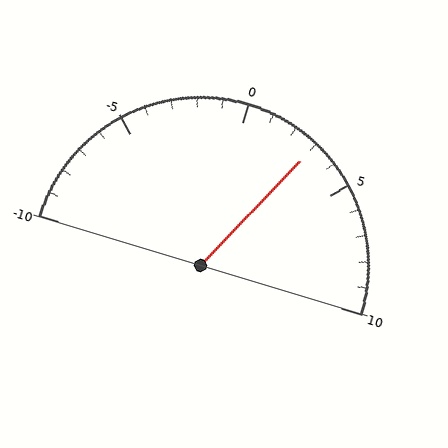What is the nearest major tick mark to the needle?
The nearest major tick mark is 5.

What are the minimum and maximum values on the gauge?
The gauge ranges from -10 to 10.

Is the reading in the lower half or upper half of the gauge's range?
The reading is in the upper half of the range (-10 to 10).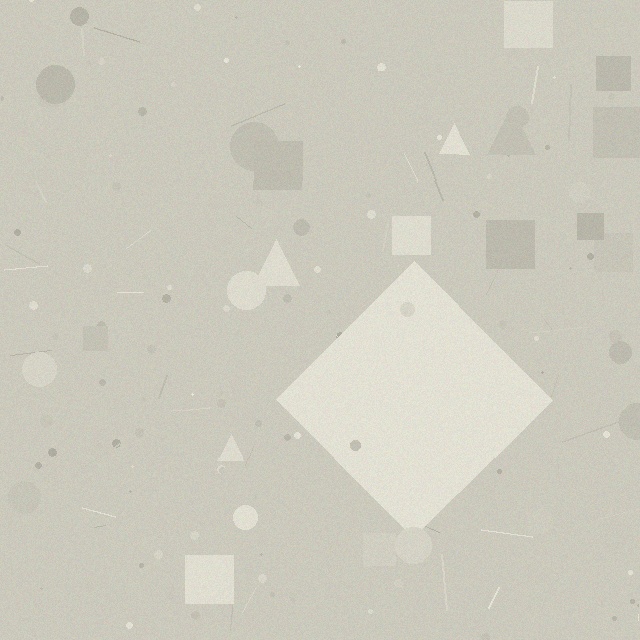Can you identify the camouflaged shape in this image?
The camouflaged shape is a diamond.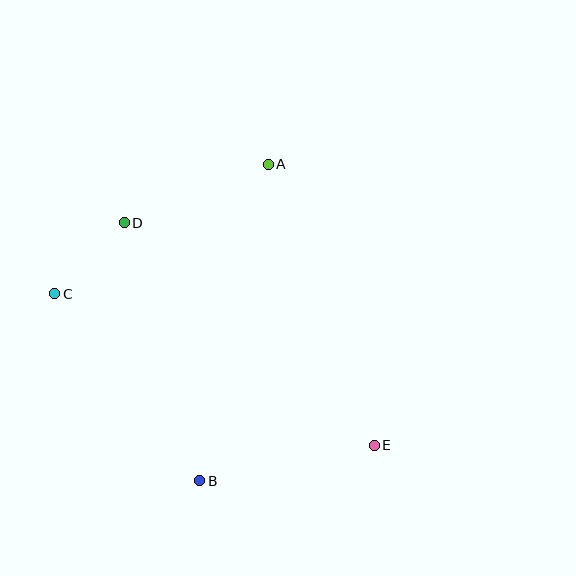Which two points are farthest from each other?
Points C and E are farthest from each other.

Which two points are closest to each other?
Points C and D are closest to each other.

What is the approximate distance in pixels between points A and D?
The distance between A and D is approximately 155 pixels.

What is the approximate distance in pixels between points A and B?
The distance between A and B is approximately 324 pixels.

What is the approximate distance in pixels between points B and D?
The distance between B and D is approximately 269 pixels.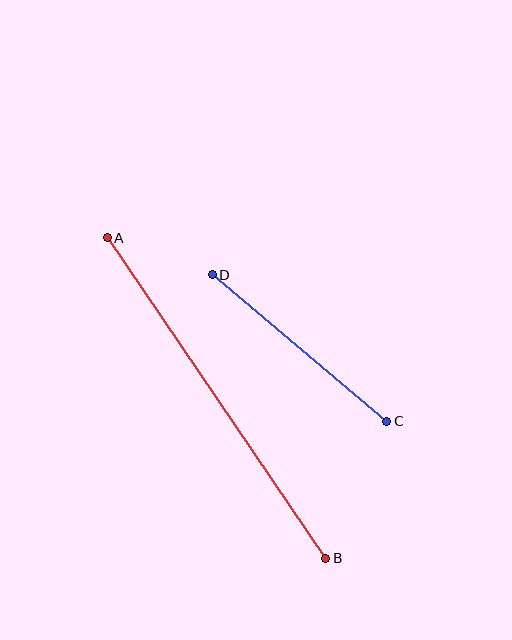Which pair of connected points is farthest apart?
Points A and B are farthest apart.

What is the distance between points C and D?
The distance is approximately 228 pixels.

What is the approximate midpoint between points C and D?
The midpoint is at approximately (300, 348) pixels.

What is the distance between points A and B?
The distance is approximately 388 pixels.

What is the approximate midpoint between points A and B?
The midpoint is at approximately (216, 398) pixels.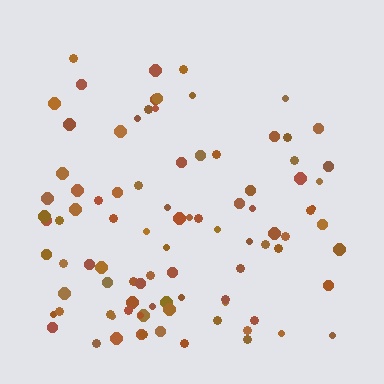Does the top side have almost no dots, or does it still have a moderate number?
Still a moderate number, just noticeably fewer than the bottom.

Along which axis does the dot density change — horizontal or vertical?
Vertical.